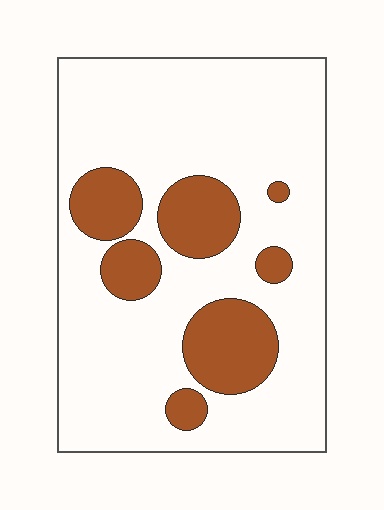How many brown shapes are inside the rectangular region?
7.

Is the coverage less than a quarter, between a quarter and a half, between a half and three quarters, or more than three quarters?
Less than a quarter.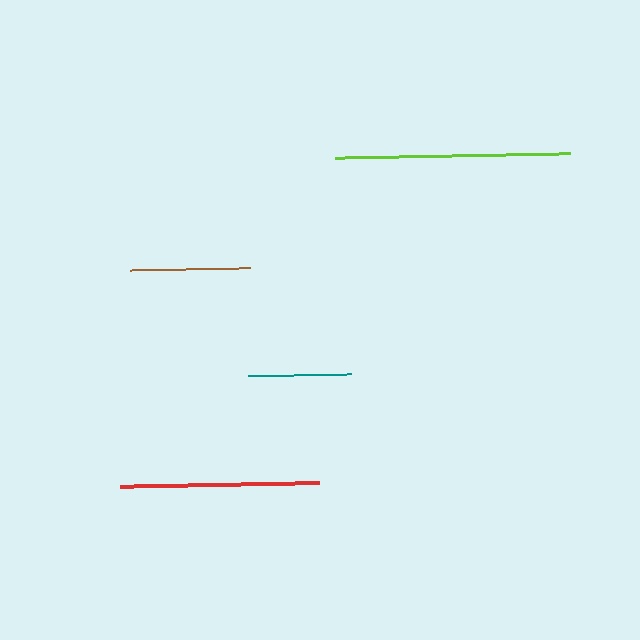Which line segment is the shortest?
The teal line is the shortest at approximately 103 pixels.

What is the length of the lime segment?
The lime segment is approximately 236 pixels long.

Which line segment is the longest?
The lime line is the longest at approximately 236 pixels.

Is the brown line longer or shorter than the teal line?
The brown line is longer than the teal line.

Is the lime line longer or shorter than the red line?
The lime line is longer than the red line.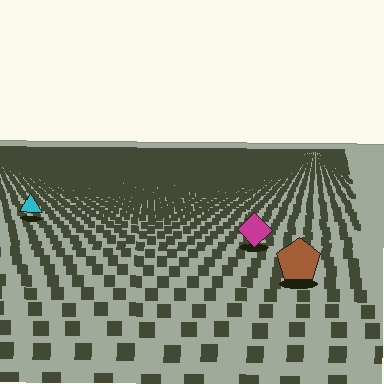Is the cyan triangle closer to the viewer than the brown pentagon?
No. The brown pentagon is closer — you can tell from the texture gradient: the ground texture is coarser near it.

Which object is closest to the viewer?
The brown pentagon is closest. The texture marks near it are larger and more spread out.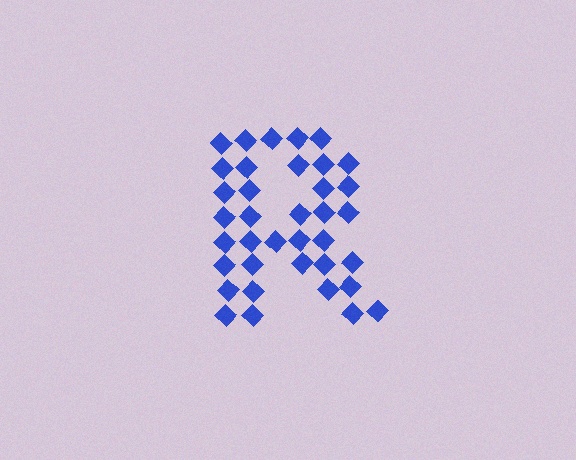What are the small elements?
The small elements are diamonds.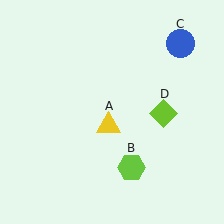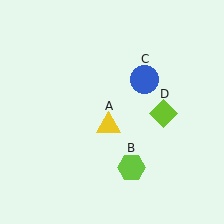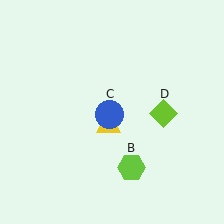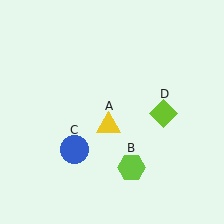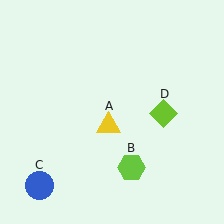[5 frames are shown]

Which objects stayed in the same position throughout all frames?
Yellow triangle (object A) and lime hexagon (object B) and lime diamond (object D) remained stationary.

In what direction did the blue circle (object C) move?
The blue circle (object C) moved down and to the left.